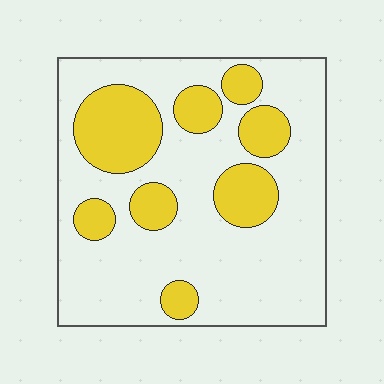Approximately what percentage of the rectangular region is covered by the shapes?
Approximately 25%.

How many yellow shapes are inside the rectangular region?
8.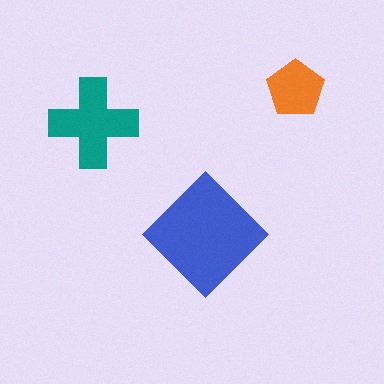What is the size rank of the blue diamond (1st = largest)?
1st.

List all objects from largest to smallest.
The blue diamond, the teal cross, the orange pentagon.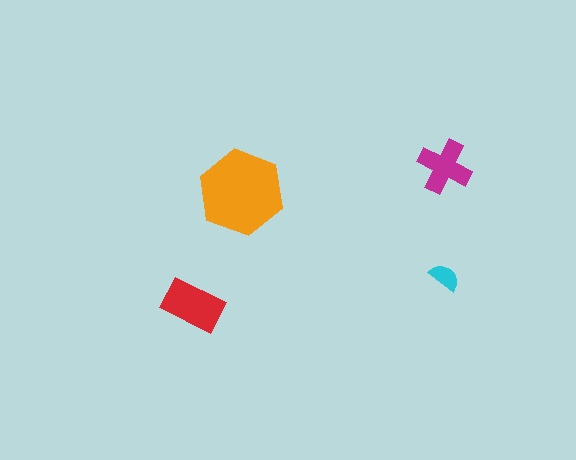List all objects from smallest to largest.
The cyan semicircle, the magenta cross, the red rectangle, the orange hexagon.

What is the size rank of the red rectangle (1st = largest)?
2nd.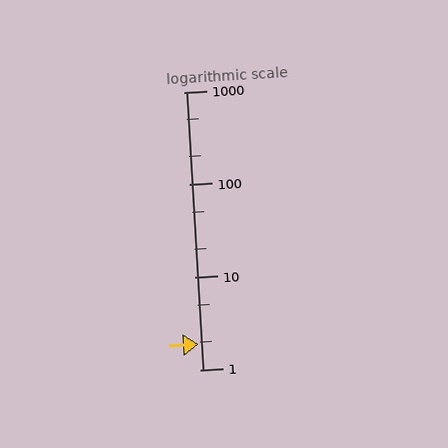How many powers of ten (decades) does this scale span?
The scale spans 3 decades, from 1 to 1000.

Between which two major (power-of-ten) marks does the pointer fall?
The pointer is between 1 and 10.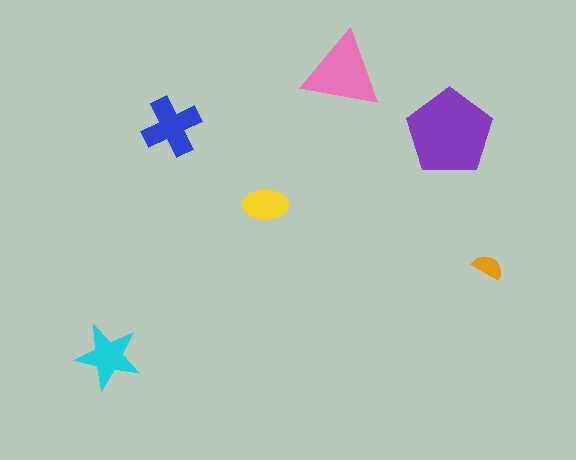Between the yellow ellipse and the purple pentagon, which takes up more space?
The purple pentagon.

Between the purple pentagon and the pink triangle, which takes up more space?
The purple pentagon.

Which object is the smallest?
The orange semicircle.